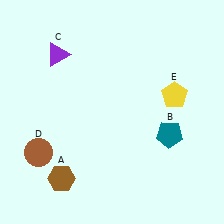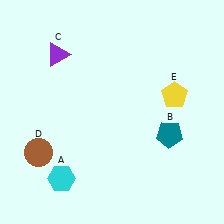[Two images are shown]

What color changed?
The hexagon (A) changed from brown in Image 1 to cyan in Image 2.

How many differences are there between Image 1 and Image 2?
There is 1 difference between the two images.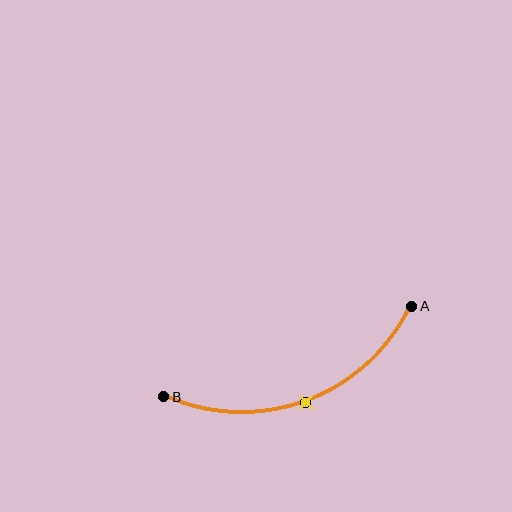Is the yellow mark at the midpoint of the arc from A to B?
Yes. The yellow mark lies on the arc at equal arc-length from both A and B — it is the arc midpoint.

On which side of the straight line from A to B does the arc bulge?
The arc bulges below the straight line connecting A and B.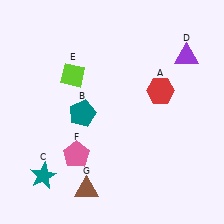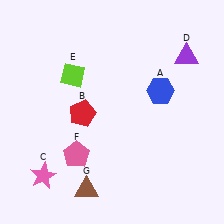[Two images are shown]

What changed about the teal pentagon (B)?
In Image 1, B is teal. In Image 2, it changed to red.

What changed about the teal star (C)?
In Image 1, C is teal. In Image 2, it changed to pink.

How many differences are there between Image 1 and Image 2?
There are 3 differences between the two images.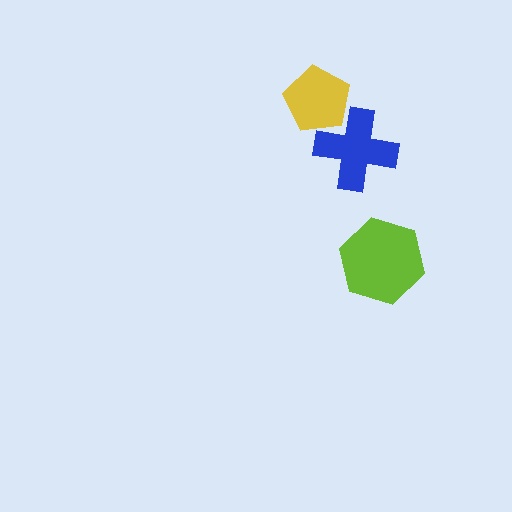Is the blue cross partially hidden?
Yes, it is partially covered by another shape.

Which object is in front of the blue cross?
The yellow pentagon is in front of the blue cross.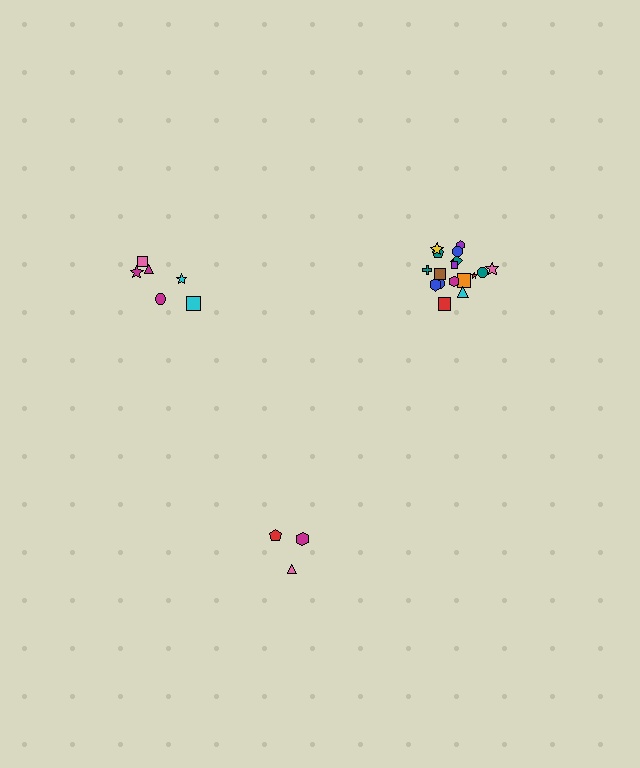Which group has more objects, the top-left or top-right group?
The top-right group.